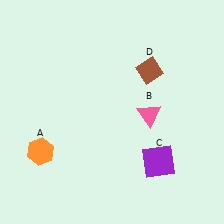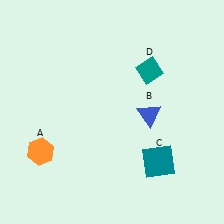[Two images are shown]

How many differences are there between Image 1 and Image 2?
There are 3 differences between the two images.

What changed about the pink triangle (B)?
In Image 1, B is pink. In Image 2, it changed to blue.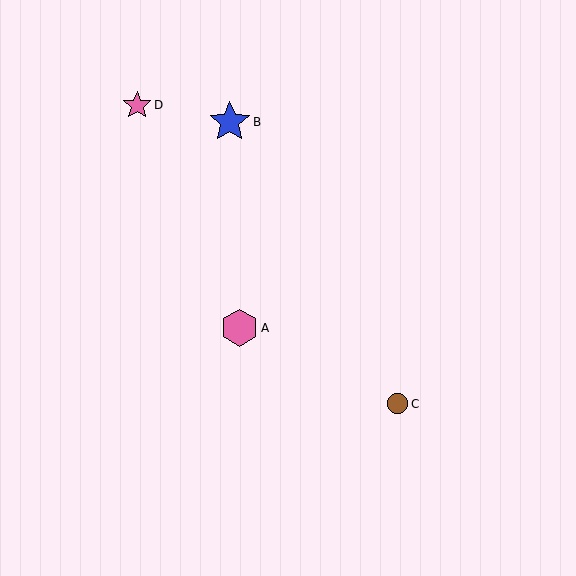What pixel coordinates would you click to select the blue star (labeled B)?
Click at (230, 122) to select the blue star B.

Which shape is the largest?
The blue star (labeled B) is the largest.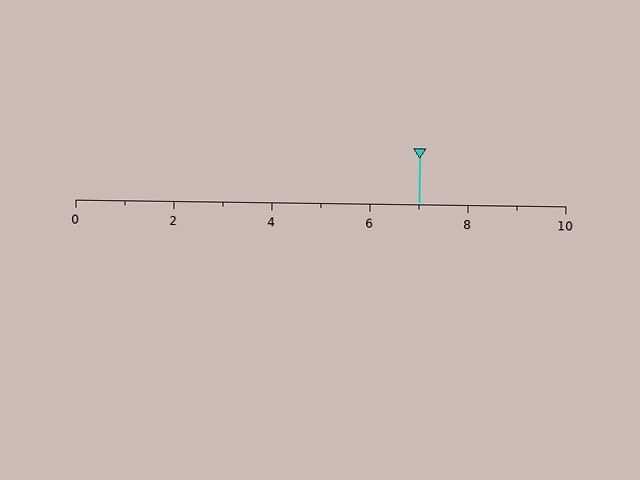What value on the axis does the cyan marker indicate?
The marker indicates approximately 7.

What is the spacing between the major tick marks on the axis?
The major ticks are spaced 2 apart.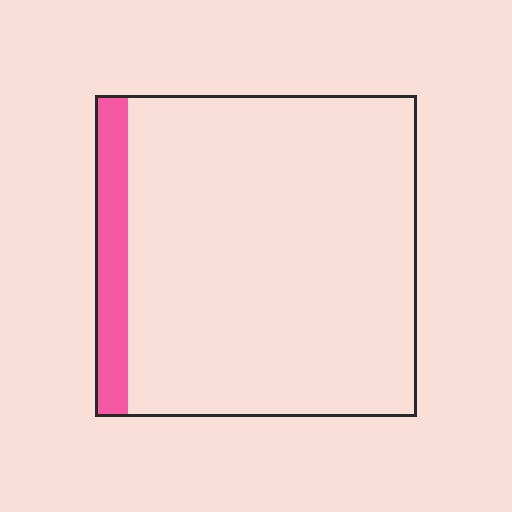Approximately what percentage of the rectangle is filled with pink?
Approximately 10%.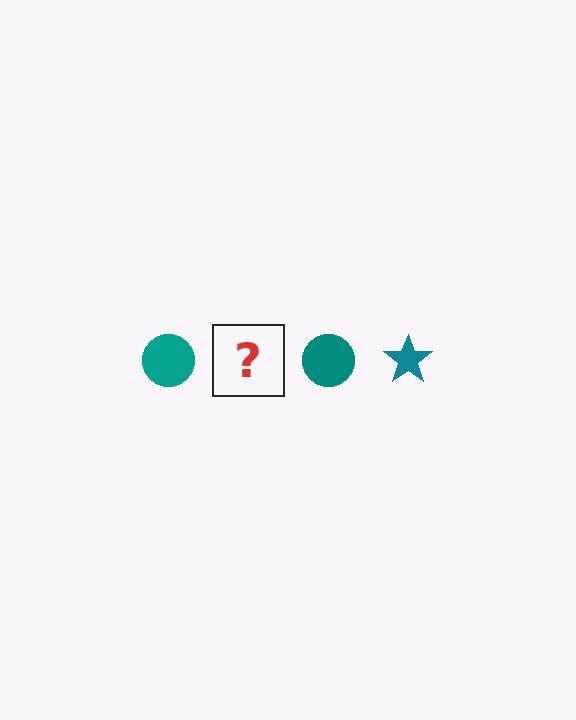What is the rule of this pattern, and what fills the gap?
The rule is that the pattern cycles through circle, star shapes in teal. The gap should be filled with a teal star.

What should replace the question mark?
The question mark should be replaced with a teal star.